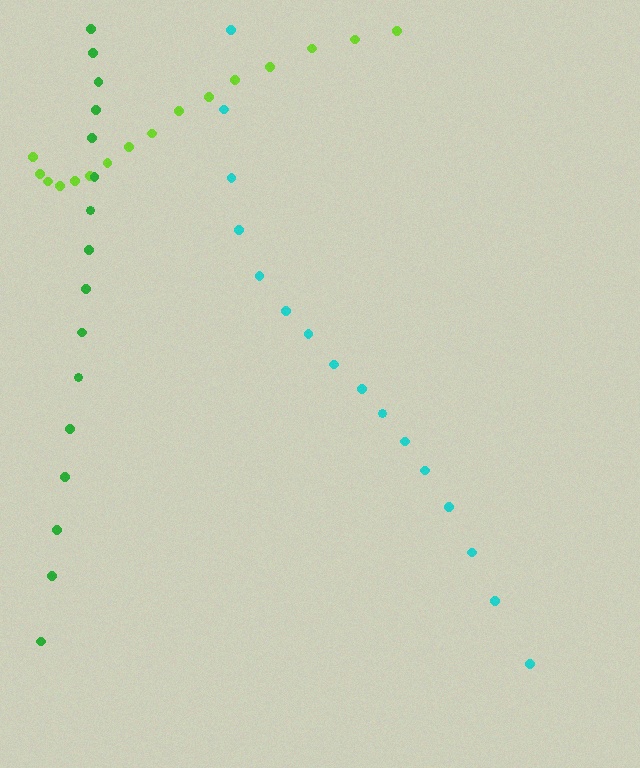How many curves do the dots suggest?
There are 3 distinct paths.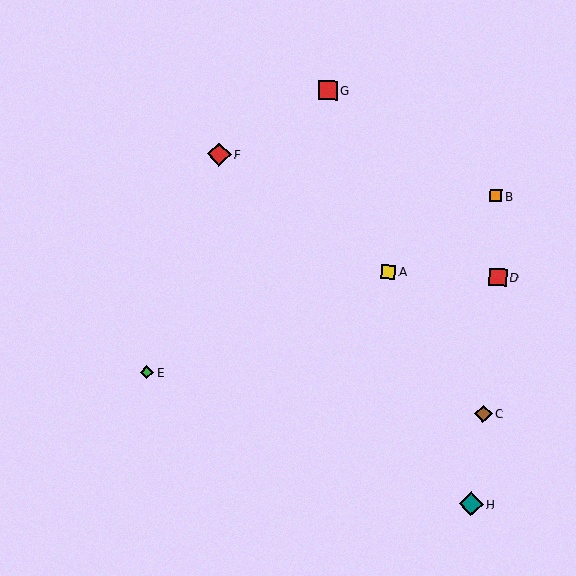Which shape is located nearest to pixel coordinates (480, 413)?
The brown diamond (labeled C) at (483, 414) is nearest to that location.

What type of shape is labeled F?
Shape F is a red diamond.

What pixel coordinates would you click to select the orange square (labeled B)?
Click at (496, 196) to select the orange square B.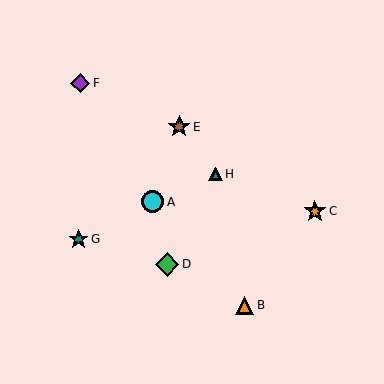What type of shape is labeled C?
Shape C is an orange star.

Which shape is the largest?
The green diamond (labeled D) is the largest.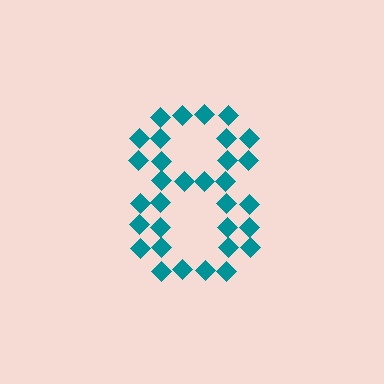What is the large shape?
The large shape is the digit 8.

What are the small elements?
The small elements are diamonds.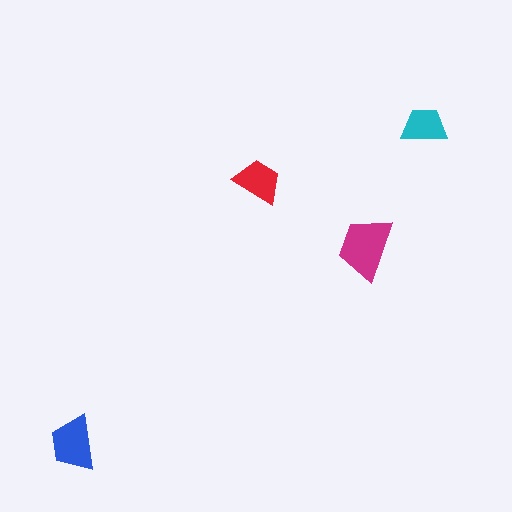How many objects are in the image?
There are 4 objects in the image.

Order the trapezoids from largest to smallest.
the magenta one, the blue one, the red one, the cyan one.